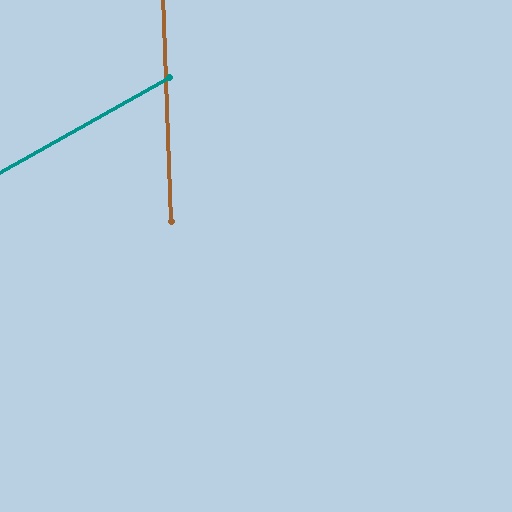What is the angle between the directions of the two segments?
Approximately 63 degrees.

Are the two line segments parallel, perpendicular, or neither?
Neither parallel nor perpendicular — they differ by about 63°.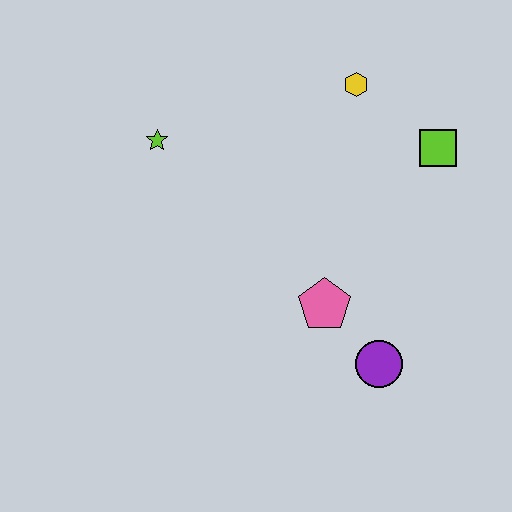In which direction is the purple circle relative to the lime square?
The purple circle is below the lime square.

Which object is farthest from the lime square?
The lime star is farthest from the lime square.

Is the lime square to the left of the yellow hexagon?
No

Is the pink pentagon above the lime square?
No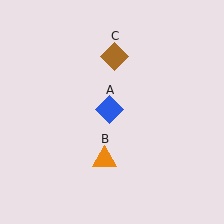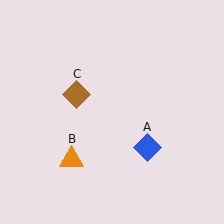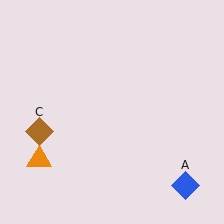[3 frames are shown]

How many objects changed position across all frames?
3 objects changed position: blue diamond (object A), orange triangle (object B), brown diamond (object C).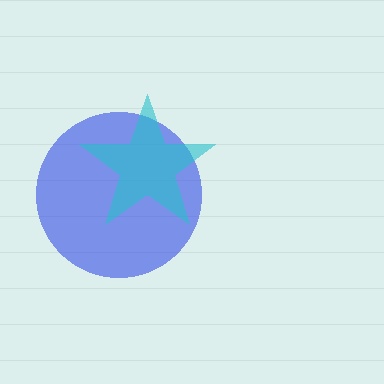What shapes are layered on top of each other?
The layered shapes are: a blue circle, a cyan star.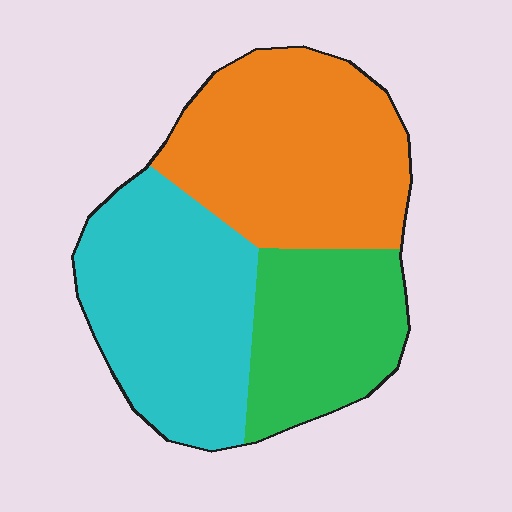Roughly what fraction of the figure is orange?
Orange covers around 40% of the figure.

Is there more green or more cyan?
Cyan.